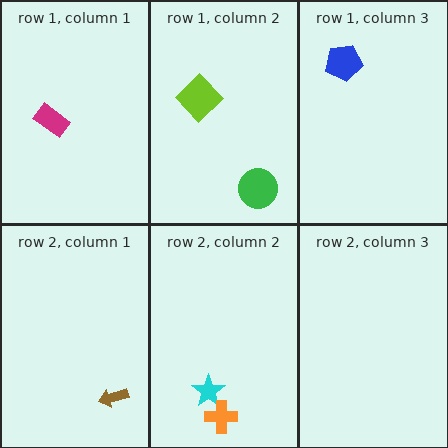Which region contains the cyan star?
The row 2, column 2 region.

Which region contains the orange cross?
The row 2, column 2 region.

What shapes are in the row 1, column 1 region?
The magenta rectangle.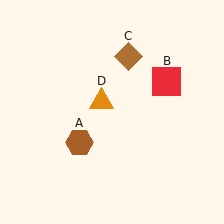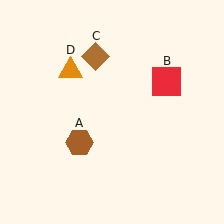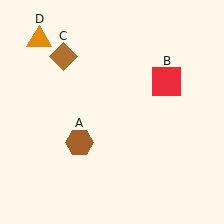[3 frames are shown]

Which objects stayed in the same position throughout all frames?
Brown hexagon (object A) and red square (object B) remained stationary.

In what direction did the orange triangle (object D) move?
The orange triangle (object D) moved up and to the left.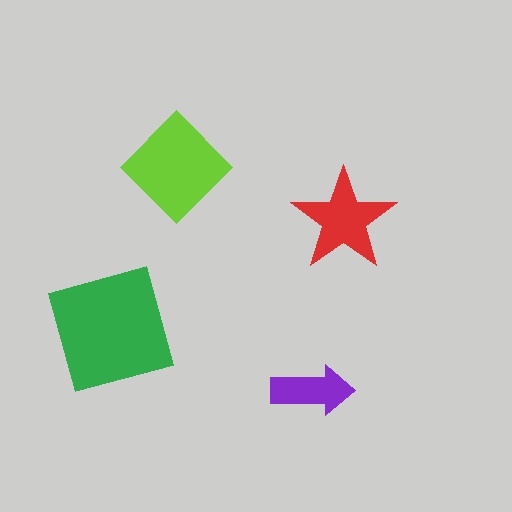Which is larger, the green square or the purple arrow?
The green square.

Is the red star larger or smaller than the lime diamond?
Smaller.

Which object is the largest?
The green square.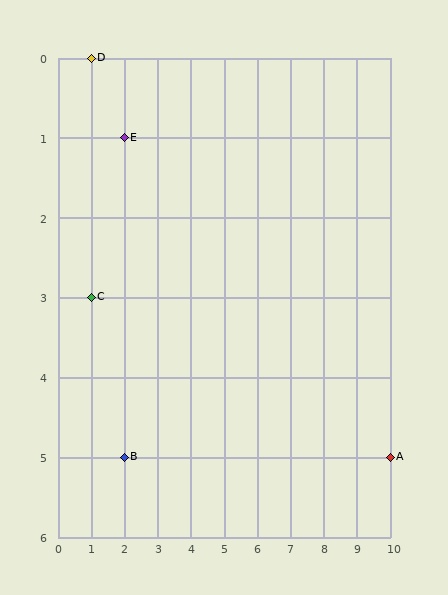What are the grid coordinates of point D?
Point D is at grid coordinates (1, 0).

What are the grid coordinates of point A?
Point A is at grid coordinates (10, 5).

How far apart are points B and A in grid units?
Points B and A are 8 columns apart.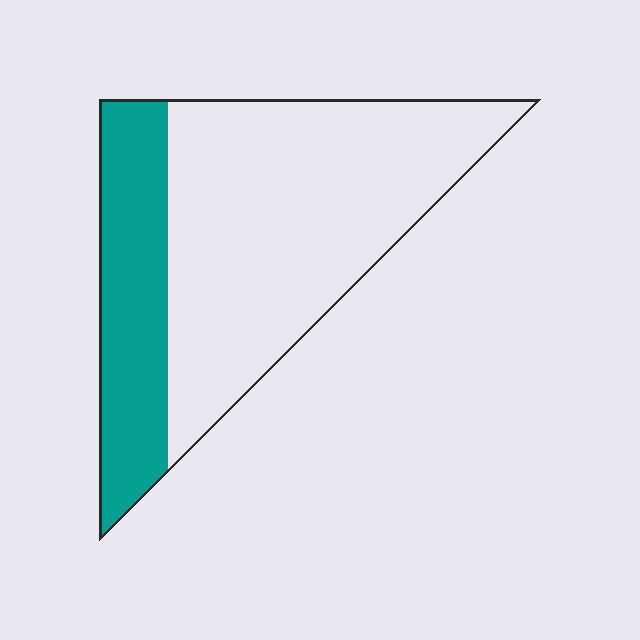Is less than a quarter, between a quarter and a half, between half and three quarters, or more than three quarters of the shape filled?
Between a quarter and a half.